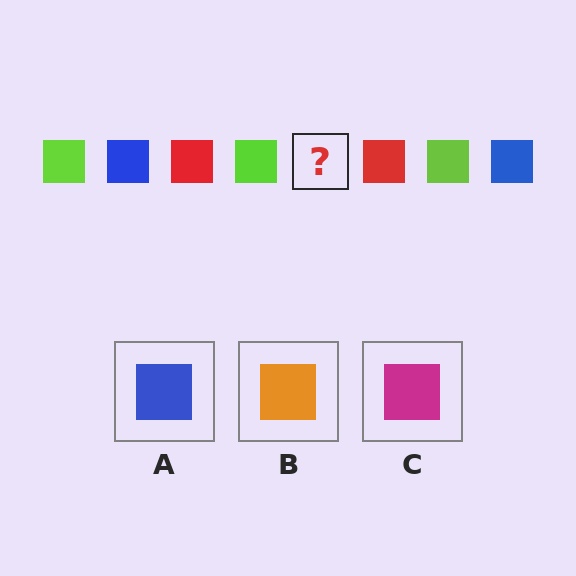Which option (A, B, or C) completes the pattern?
A.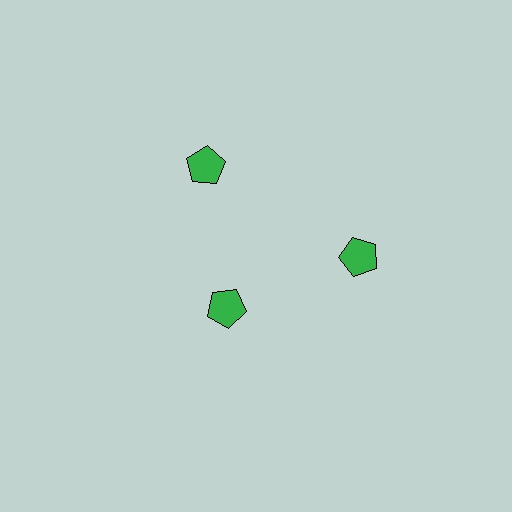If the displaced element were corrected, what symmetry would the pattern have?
It would have 3-fold rotational symmetry — the pattern would map onto itself every 120 degrees.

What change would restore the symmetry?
The symmetry would be restored by moving it outward, back onto the ring so that all 3 pentagons sit at equal angles and equal distance from the center.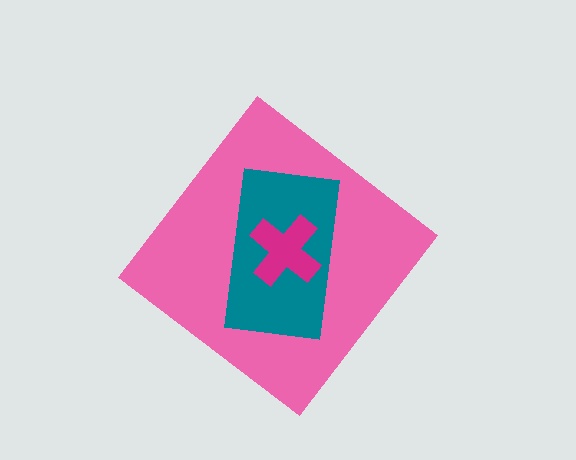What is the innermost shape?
The magenta cross.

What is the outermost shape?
The pink diamond.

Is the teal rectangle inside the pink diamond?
Yes.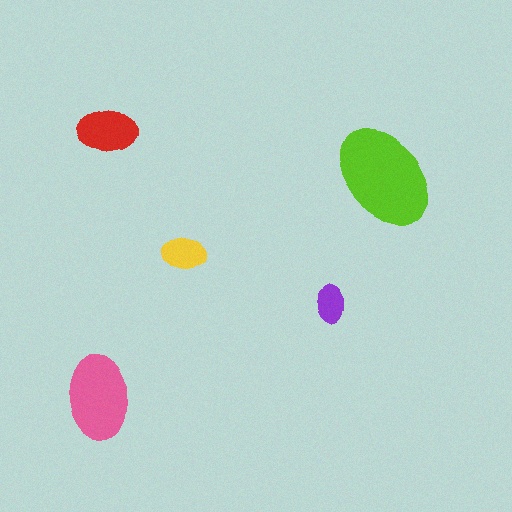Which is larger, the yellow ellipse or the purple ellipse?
The yellow one.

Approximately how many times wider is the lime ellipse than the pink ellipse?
About 1.5 times wider.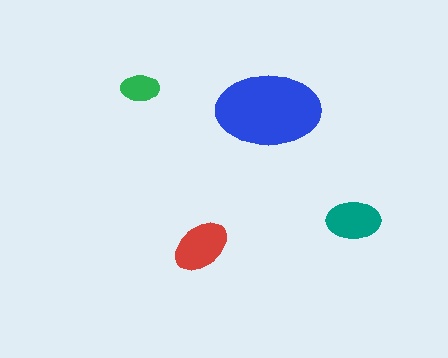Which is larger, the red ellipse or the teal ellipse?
The red one.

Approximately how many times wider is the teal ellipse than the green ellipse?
About 1.5 times wider.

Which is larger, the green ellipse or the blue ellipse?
The blue one.